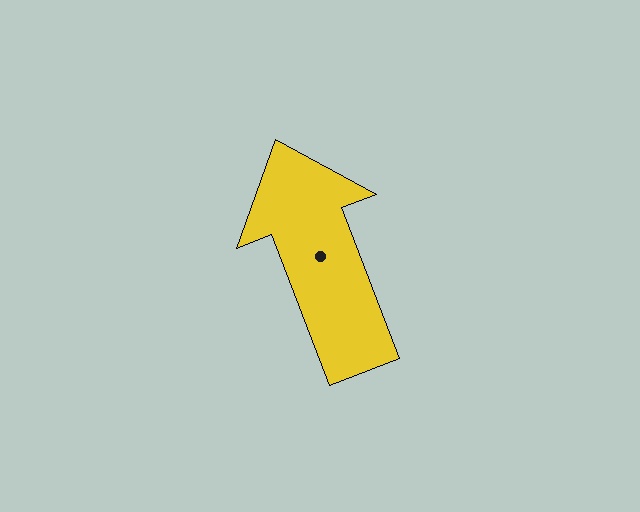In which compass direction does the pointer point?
North.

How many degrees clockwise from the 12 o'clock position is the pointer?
Approximately 339 degrees.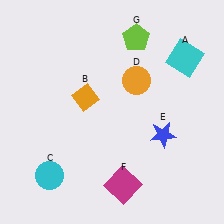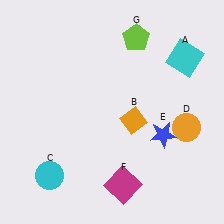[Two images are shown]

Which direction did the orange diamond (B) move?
The orange diamond (B) moved right.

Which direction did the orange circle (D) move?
The orange circle (D) moved right.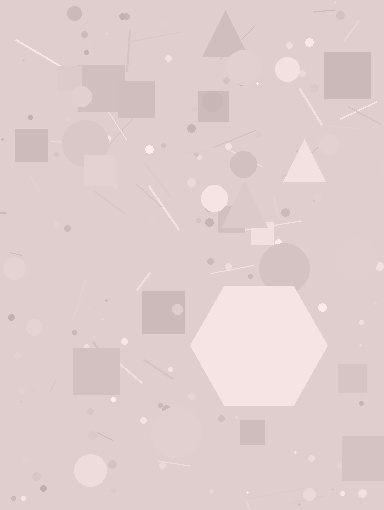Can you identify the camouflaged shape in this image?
The camouflaged shape is a hexagon.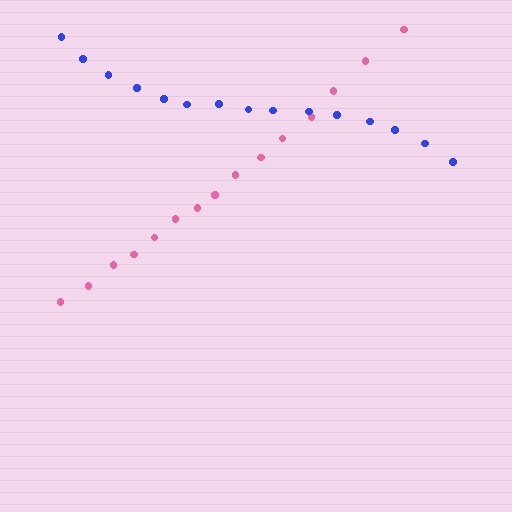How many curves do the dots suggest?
There are 2 distinct paths.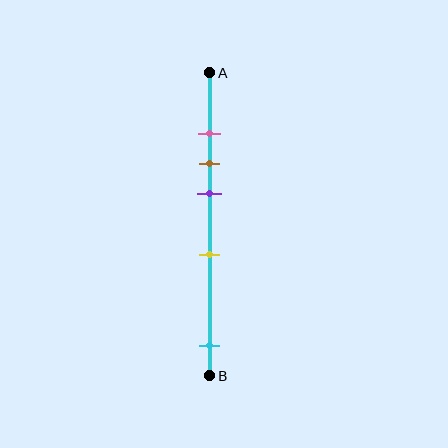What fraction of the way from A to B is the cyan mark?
The cyan mark is approximately 90% (0.9) of the way from A to B.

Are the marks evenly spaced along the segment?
No, the marks are not evenly spaced.